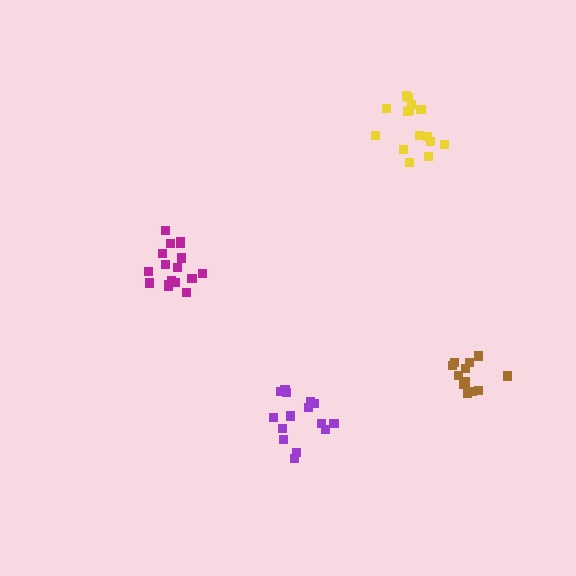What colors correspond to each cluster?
The clusters are colored: magenta, purple, yellow, brown.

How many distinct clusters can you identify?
There are 4 distinct clusters.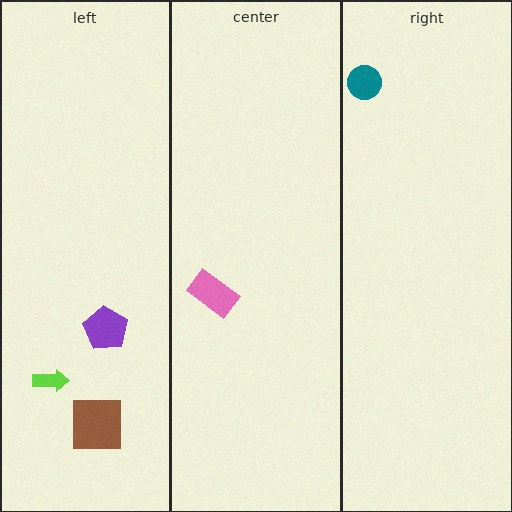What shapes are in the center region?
The pink rectangle.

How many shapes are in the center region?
1.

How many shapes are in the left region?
3.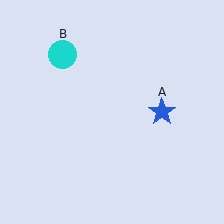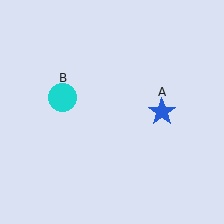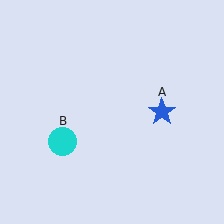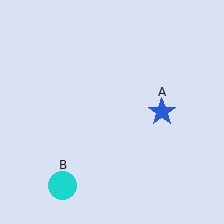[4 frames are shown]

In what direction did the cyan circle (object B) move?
The cyan circle (object B) moved down.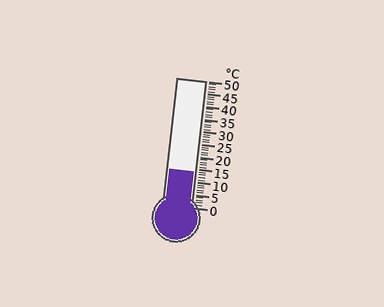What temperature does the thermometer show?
The thermometer shows approximately 14°C.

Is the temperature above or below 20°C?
The temperature is below 20°C.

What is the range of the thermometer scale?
The thermometer scale ranges from 0°C to 50°C.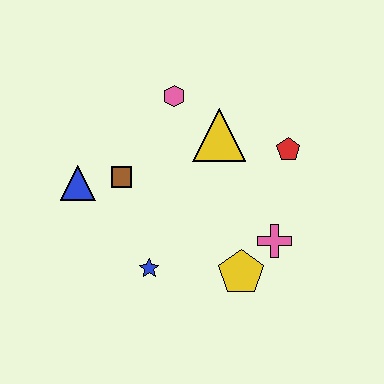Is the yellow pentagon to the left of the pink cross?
Yes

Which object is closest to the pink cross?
The yellow pentagon is closest to the pink cross.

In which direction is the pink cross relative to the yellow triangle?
The pink cross is below the yellow triangle.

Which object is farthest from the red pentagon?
The blue triangle is farthest from the red pentagon.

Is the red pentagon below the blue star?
No